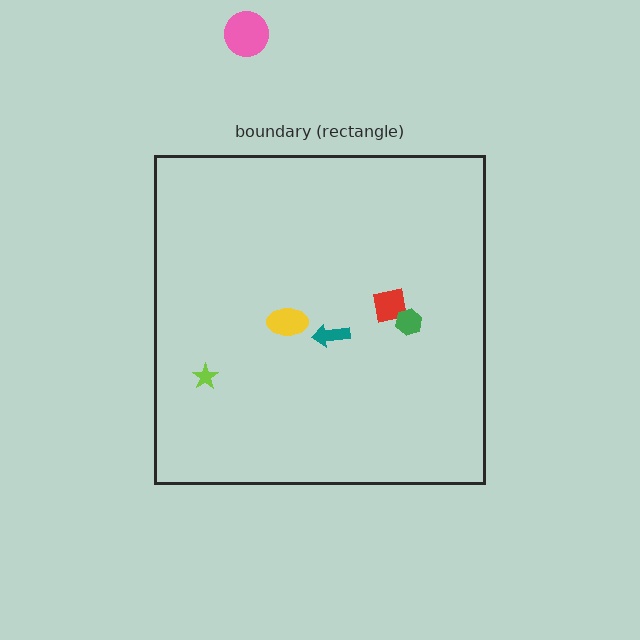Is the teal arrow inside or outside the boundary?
Inside.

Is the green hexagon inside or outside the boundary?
Inside.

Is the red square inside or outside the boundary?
Inside.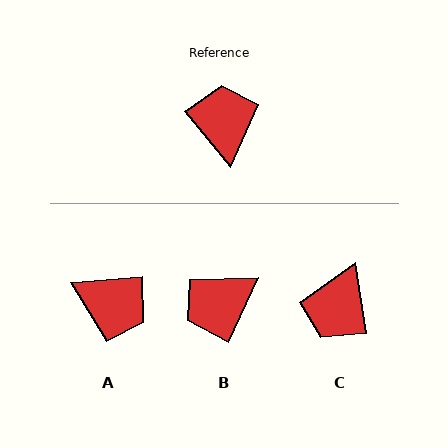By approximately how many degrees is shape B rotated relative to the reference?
Approximately 115 degrees counter-clockwise.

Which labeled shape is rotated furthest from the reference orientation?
C, about 149 degrees away.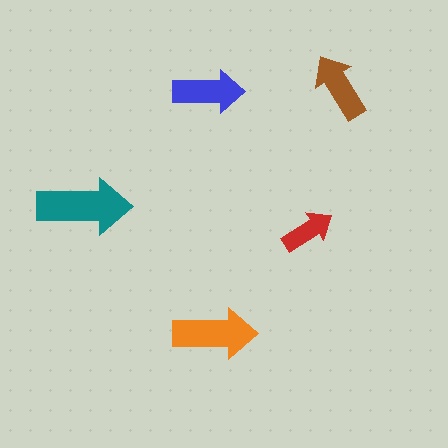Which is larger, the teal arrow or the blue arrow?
The teal one.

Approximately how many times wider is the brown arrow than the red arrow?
About 1.5 times wider.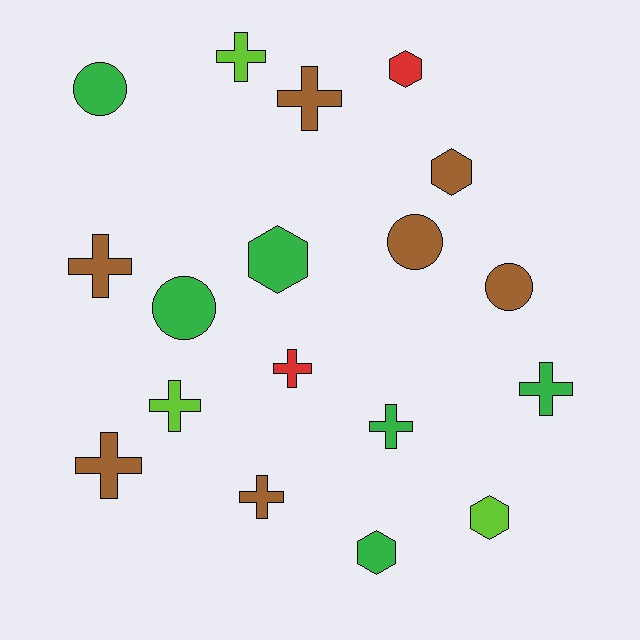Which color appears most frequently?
Brown, with 7 objects.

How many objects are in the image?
There are 18 objects.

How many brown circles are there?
There are 2 brown circles.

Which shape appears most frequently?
Cross, with 9 objects.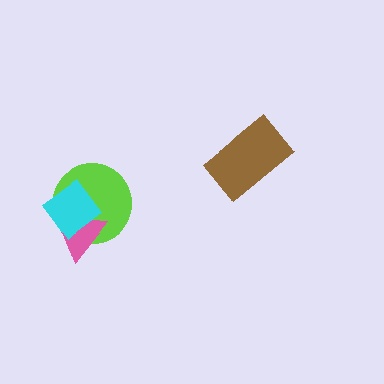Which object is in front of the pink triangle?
The cyan diamond is in front of the pink triangle.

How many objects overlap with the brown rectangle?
0 objects overlap with the brown rectangle.